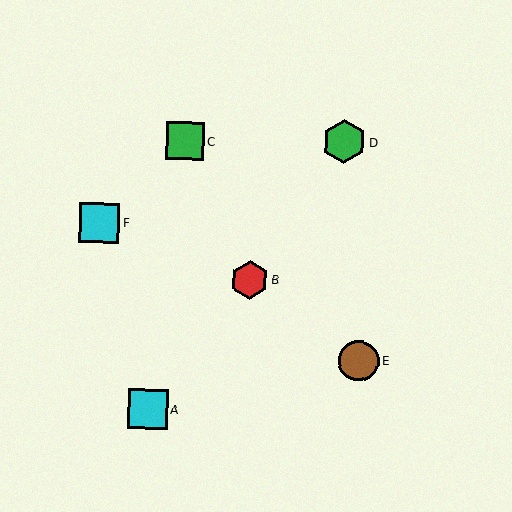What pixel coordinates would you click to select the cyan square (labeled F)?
Click at (99, 223) to select the cyan square F.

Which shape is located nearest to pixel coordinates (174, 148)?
The green square (labeled C) at (185, 141) is nearest to that location.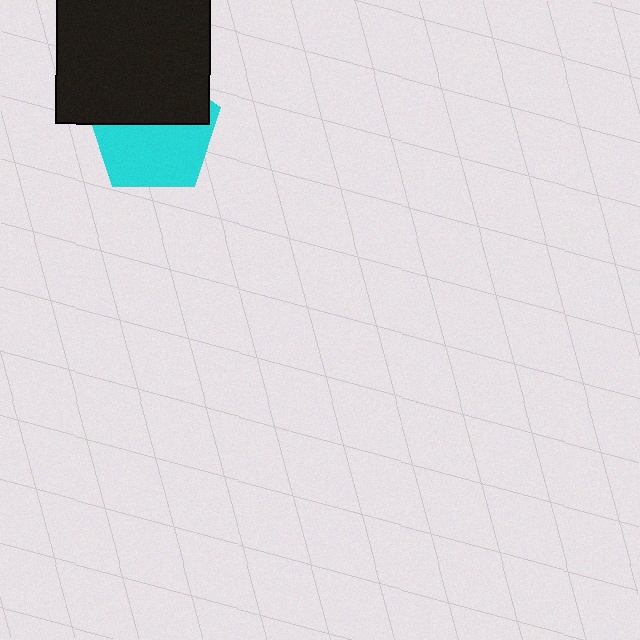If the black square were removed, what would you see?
You would see the complete cyan pentagon.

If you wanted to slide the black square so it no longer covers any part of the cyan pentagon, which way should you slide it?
Slide it up — that is the most direct way to separate the two shapes.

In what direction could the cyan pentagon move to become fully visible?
The cyan pentagon could move down. That would shift it out from behind the black square entirely.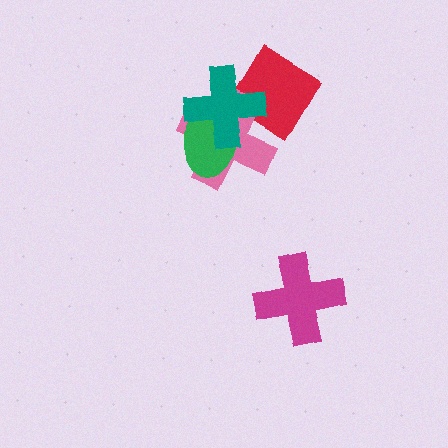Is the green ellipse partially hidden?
Yes, it is partially covered by another shape.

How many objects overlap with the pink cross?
3 objects overlap with the pink cross.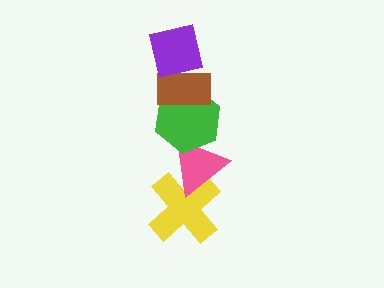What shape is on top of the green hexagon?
The brown rectangle is on top of the green hexagon.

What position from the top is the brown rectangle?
The brown rectangle is 2nd from the top.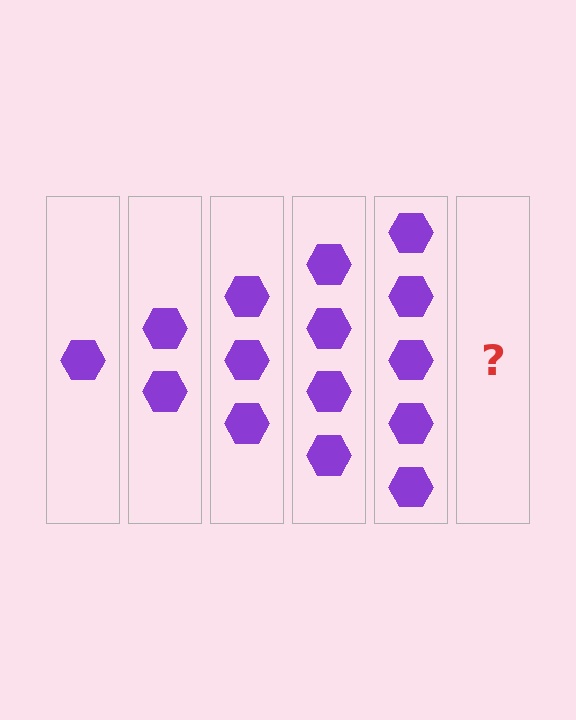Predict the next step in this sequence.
The next step is 6 hexagons.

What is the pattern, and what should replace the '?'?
The pattern is that each step adds one more hexagon. The '?' should be 6 hexagons.